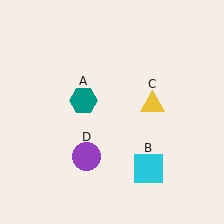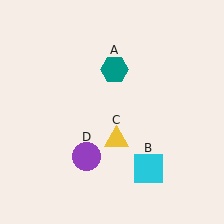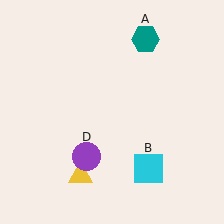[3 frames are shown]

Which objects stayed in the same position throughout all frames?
Cyan square (object B) and purple circle (object D) remained stationary.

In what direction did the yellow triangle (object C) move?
The yellow triangle (object C) moved down and to the left.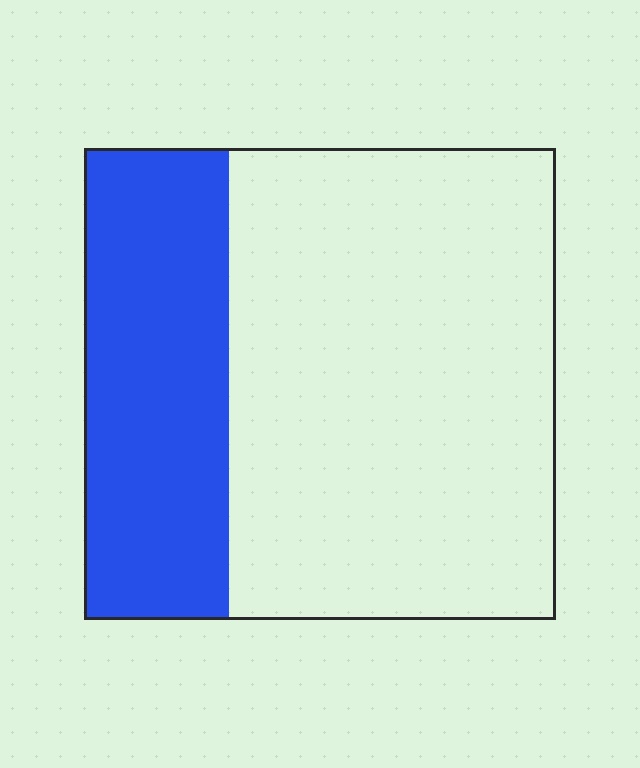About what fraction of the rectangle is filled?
About one third (1/3).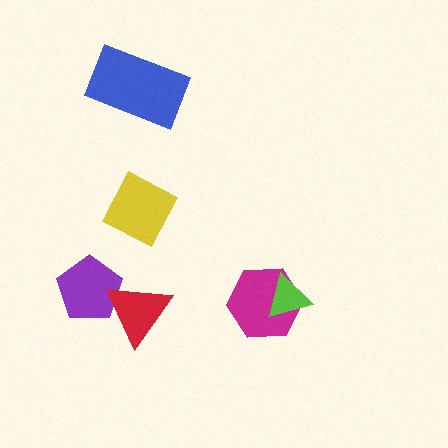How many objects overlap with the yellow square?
0 objects overlap with the yellow square.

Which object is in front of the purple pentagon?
The red triangle is in front of the purple pentagon.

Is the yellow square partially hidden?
No, no other shape covers it.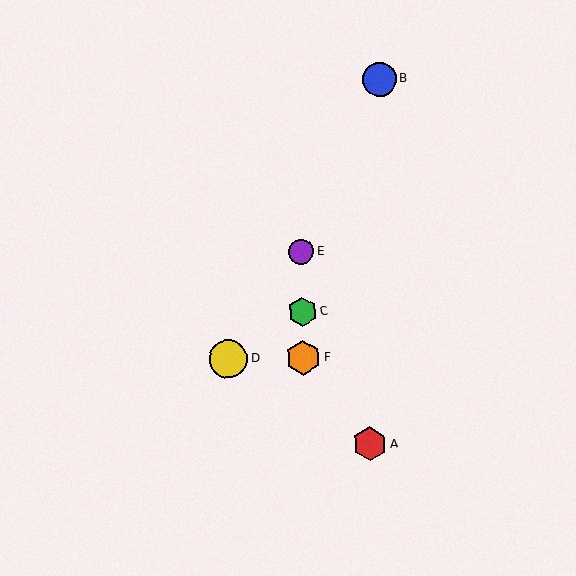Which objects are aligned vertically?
Objects C, E, F are aligned vertically.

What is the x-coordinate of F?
Object F is at x≈304.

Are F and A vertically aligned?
No, F is at x≈304 and A is at x≈370.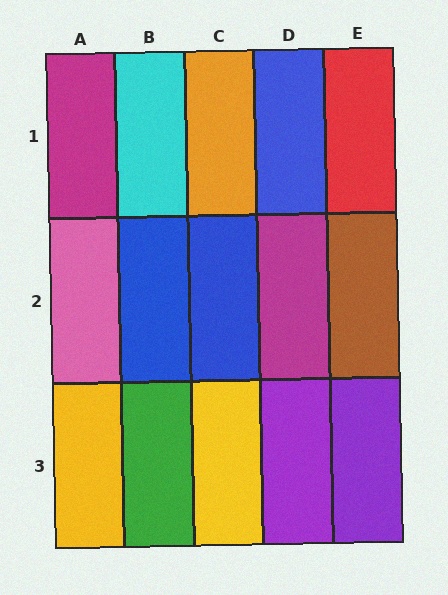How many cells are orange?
1 cell is orange.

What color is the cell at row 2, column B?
Blue.